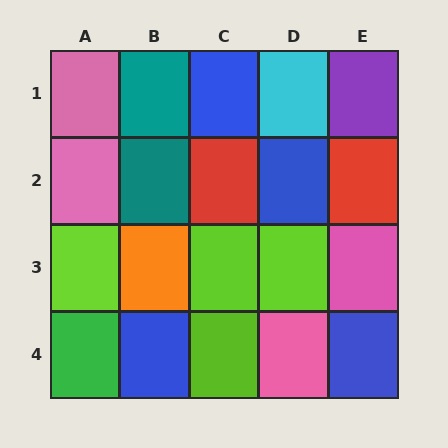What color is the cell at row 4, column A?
Green.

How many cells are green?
1 cell is green.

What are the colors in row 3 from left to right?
Lime, orange, lime, lime, pink.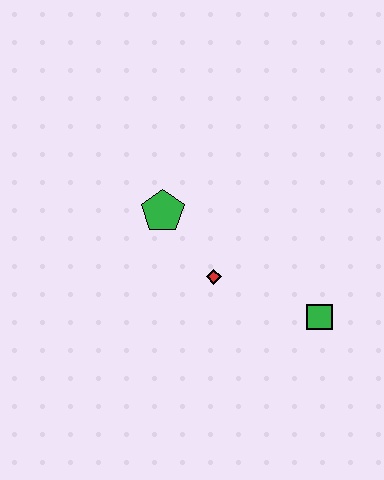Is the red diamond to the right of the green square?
No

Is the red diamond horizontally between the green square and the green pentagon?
Yes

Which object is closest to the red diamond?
The green pentagon is closest to the red diamond.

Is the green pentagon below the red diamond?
No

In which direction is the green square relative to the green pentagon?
The green square is to the right of the green pentagon.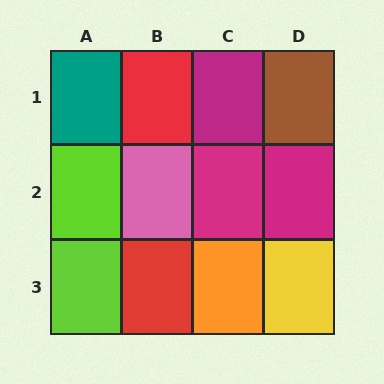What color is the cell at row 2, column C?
Magenta.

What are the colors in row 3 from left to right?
Lime, red, orange, yellow.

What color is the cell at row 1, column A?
Teal.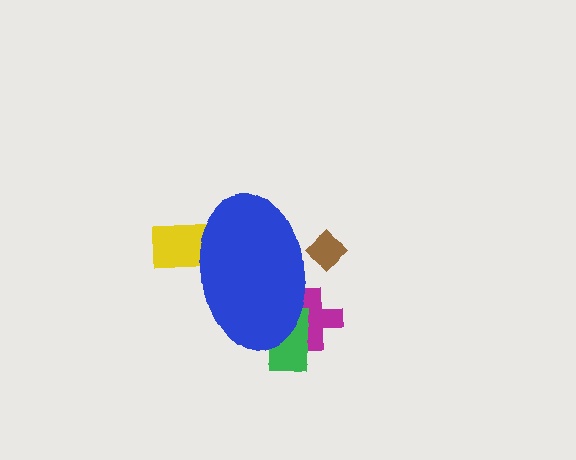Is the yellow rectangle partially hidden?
Yes, the yellow rectangle is partially hidden behind the blue ellipse.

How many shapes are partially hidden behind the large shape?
4 shapes are partially hidden.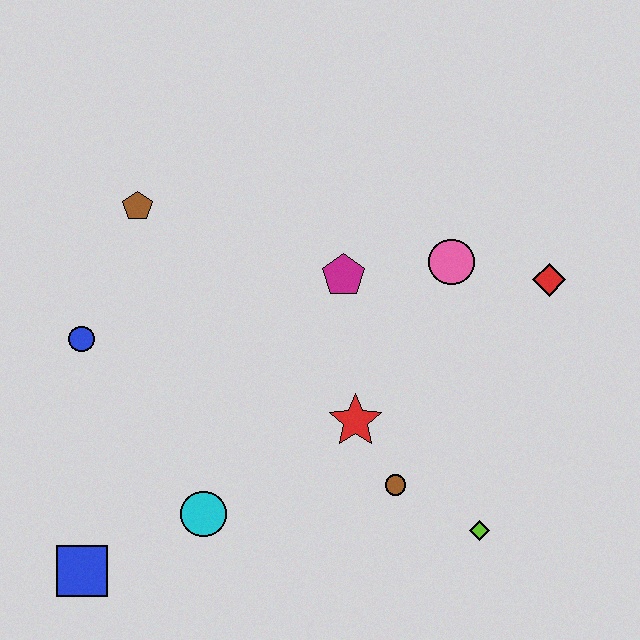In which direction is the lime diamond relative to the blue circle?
The lime diamond is to the right of the blue circle.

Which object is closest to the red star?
The brown circle is closest to the red star.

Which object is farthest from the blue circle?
The red diamond is farthest from the blue circle.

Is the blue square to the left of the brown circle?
Yes